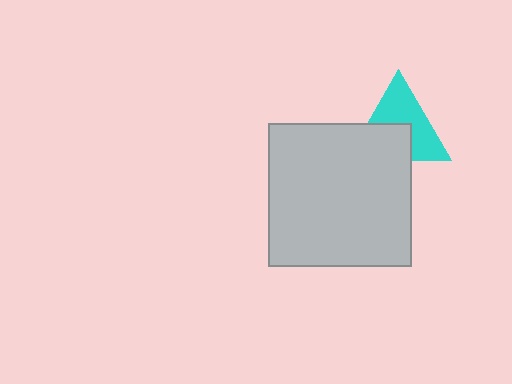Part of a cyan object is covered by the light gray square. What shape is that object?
It is a triangle.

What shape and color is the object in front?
The object in front is a light gray square.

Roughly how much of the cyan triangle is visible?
About half of it is visible (roughly 58%).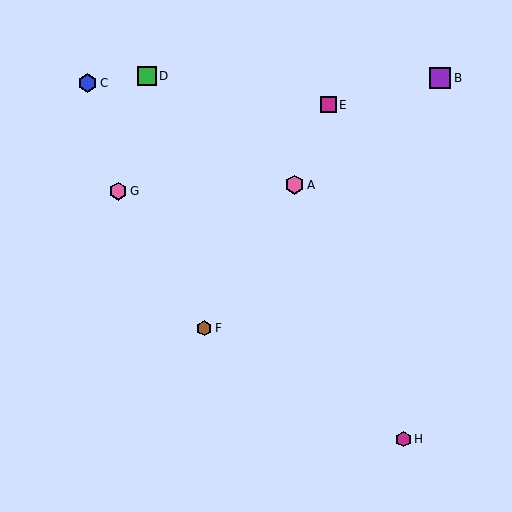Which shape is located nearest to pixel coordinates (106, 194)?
The pink hexagon (labeled G) at (118, 191) is nearest to that location.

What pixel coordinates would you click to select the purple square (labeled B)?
Click at (440, 78) to select the purple square B.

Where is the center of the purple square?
The center of the purple square is at (440, 78).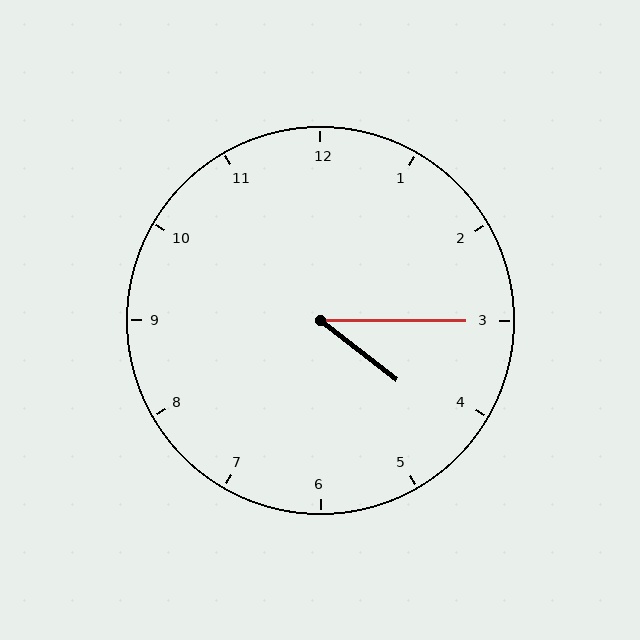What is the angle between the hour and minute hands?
Approximately 38 degrees.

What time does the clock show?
4:15.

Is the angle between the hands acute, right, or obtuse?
It is acute.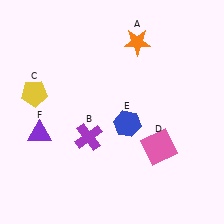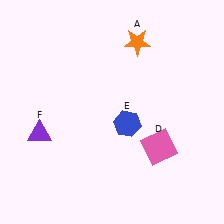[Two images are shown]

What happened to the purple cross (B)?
The purple cross (B) was removed in Image 2. It was in the bottom-left area of Image 1.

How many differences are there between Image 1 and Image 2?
There are 2 differences between the two images.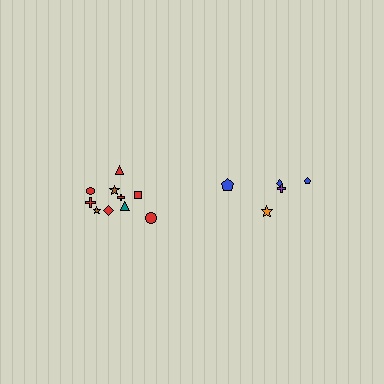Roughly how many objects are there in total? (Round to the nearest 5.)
Roughly 15 objects in total.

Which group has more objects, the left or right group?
The left group.